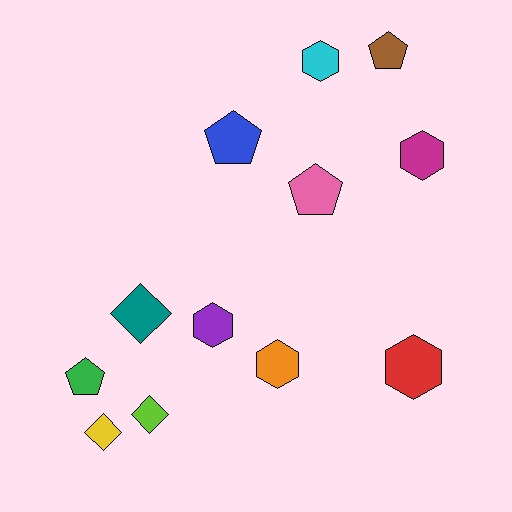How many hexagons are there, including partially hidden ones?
There are 5 hexagons.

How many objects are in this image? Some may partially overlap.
There are 12 objects.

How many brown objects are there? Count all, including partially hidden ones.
There is 1 brown object.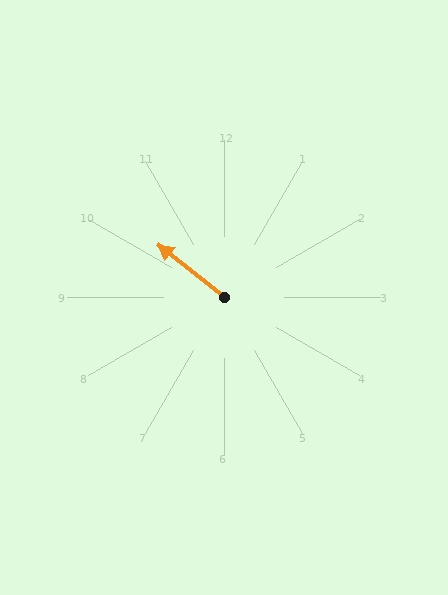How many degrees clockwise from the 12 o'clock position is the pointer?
Approximately 309 degrees.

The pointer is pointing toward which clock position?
Roughly 10 o'clock.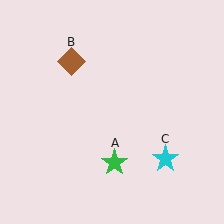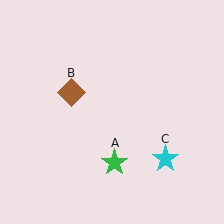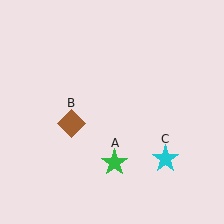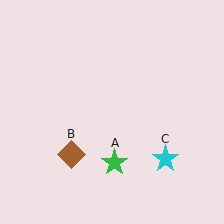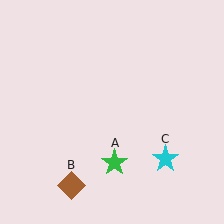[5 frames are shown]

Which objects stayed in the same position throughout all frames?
Green star (object A) and cyan star (object C) remained stationary.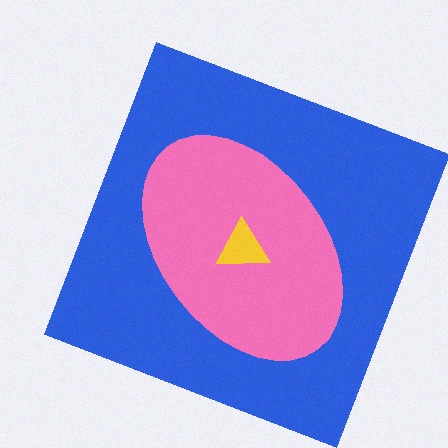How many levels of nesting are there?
3.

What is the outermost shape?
The blue square.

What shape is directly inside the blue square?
The pink ellipse.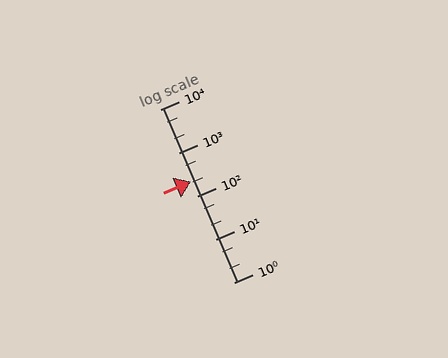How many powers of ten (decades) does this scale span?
The scale spans 4 decades, from 1 to 10000.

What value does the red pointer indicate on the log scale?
The pointer indicates approximately 210.